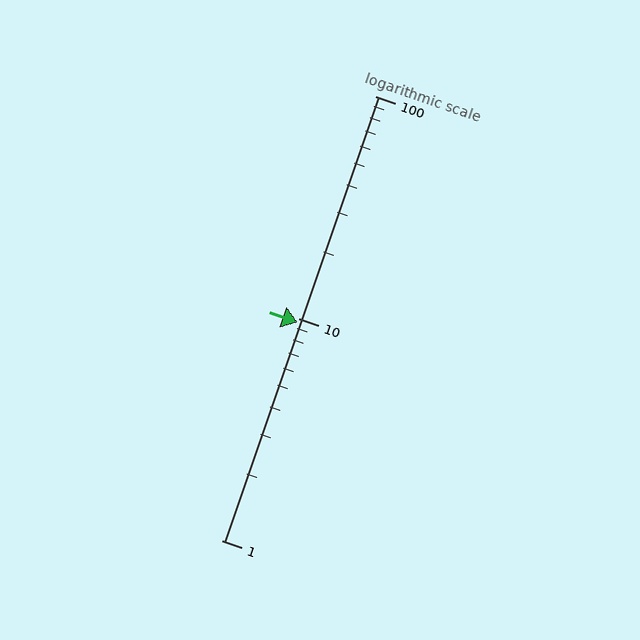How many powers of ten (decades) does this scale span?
The scale spans 2 decades, from 1 to 100.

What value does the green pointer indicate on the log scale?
The pointer indicates approximately 9.6.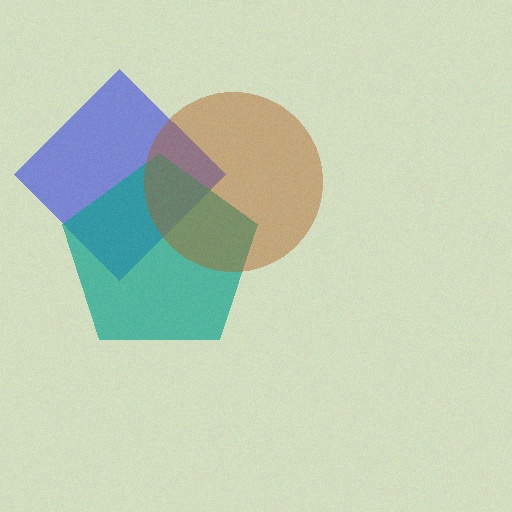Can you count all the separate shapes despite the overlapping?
Yes, there are 3 separate shapes.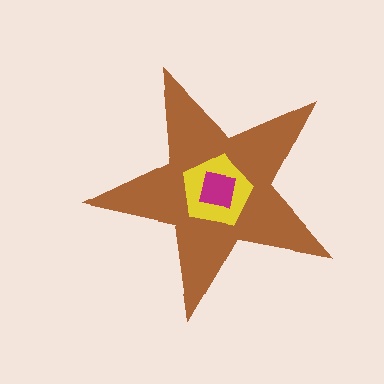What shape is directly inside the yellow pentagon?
The magenta square.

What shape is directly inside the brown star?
The yellow pentagon.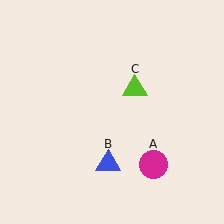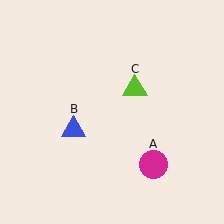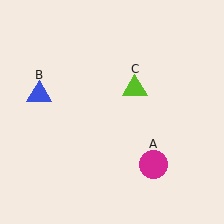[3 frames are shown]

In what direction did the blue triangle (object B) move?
The blue triangle (object B) moved up and to the left.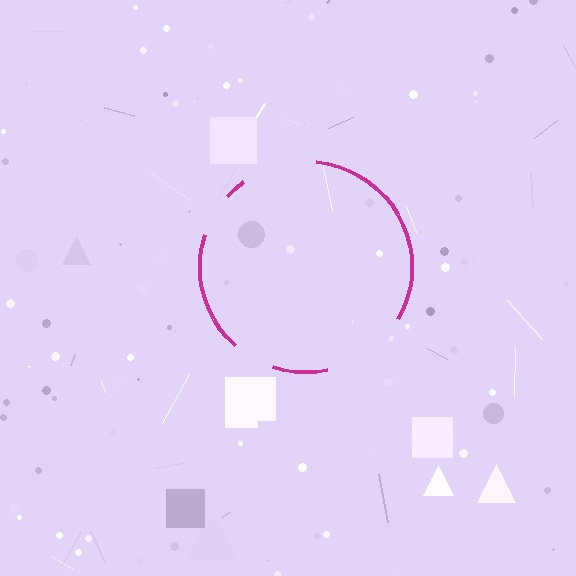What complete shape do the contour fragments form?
The contour fragments form a circle.